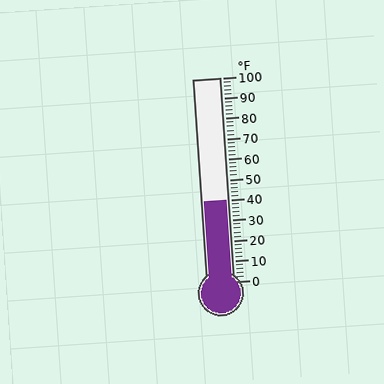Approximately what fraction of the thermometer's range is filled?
The thermometer is filled to approximately 40% of its range.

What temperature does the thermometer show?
The thermometer shows approximately 40°F.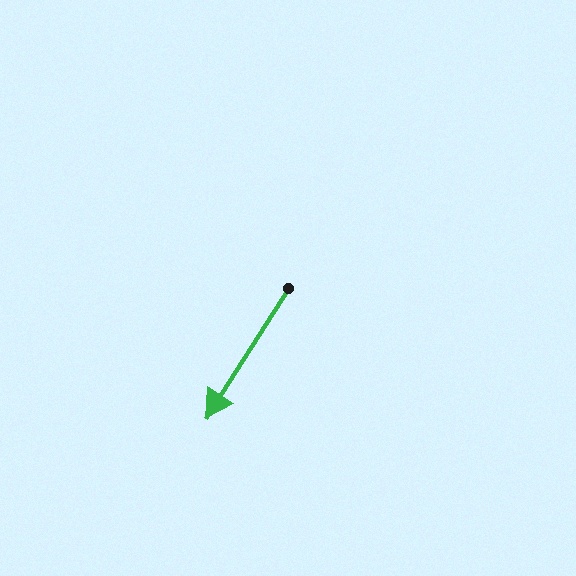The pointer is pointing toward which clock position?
Roughly 7 o'clock.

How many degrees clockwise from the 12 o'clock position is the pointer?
Approximately 212 degrees.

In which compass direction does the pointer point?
Southwest.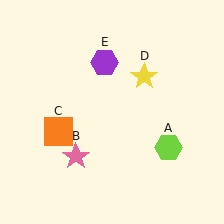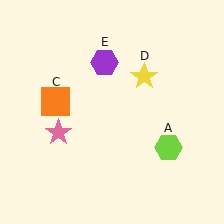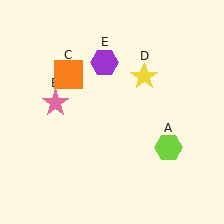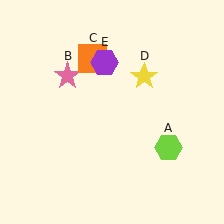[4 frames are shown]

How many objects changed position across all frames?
2 objects changed position: pink star (object B), orange square (object C).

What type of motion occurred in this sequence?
The pink star (object B), orange square (object C) rotated clockwise around the center of the scene.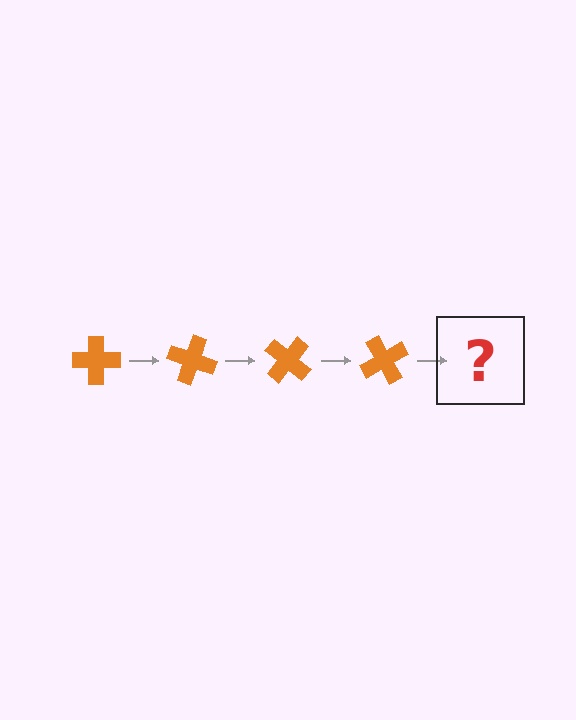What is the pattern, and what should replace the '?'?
The pattern is that the cross rotates 20 degrees each step. The '?' should be an orange cross rotated 80 degrees.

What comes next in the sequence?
The next element should be an orange cross rotated 80 degrees.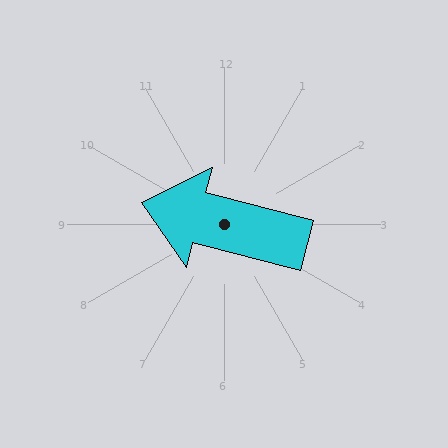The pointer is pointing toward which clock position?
Roughly 9 o'clock.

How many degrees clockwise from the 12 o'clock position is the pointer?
Approximately 285 degrees.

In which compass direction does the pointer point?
West.